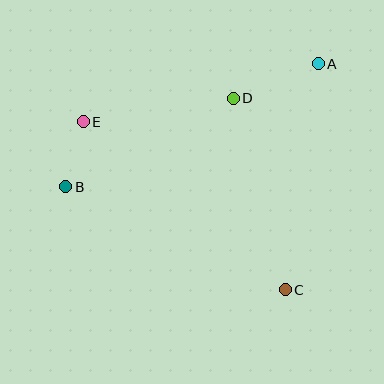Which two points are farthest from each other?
Points A and B are farthest from each other.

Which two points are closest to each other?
Points B and E are closest to each other.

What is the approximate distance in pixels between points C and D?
The distance between C and D is approximately 198 pixels.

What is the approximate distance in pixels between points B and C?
The distance between B and C is approximately 243 pixels.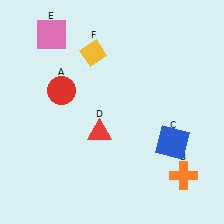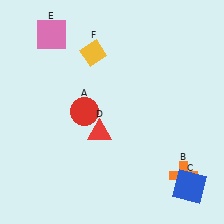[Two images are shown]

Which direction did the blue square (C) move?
The blue square (C) moved down.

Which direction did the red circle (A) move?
The red circle (A) moved right.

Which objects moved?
The objects that moved are: the red circle (A), the blue square (C).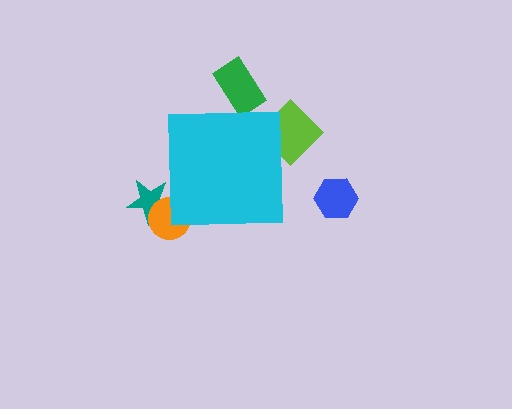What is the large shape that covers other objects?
A cyan square.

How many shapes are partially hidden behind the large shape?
4 shapes are partially hidden.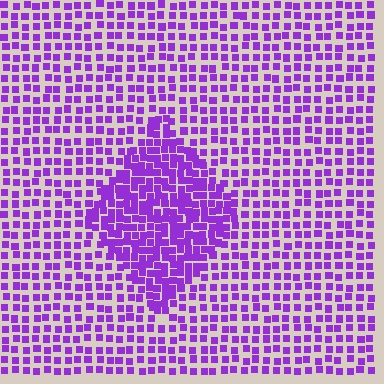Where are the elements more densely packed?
The elements are more densely packed inside the diamond boundary.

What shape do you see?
I see a diamond.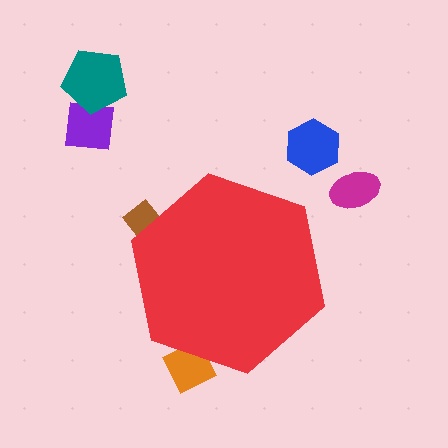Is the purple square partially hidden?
No, the purple square is fully visible.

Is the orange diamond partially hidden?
Yes, the orange diamond is partially hidden behind the red hexagon.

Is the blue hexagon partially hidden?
No, the blue hexagon is fully visible.